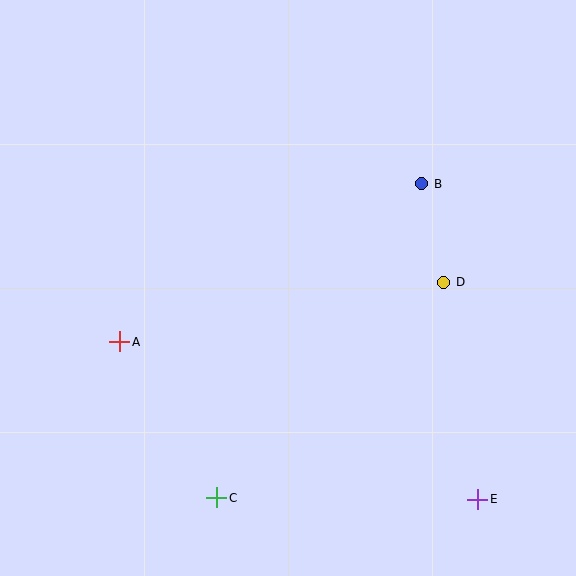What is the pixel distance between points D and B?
The distance between D and B is 101 pixels.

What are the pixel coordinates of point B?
Point B is at (422, 184).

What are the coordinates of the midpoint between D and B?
The midpoint between D and B is at (433, 233).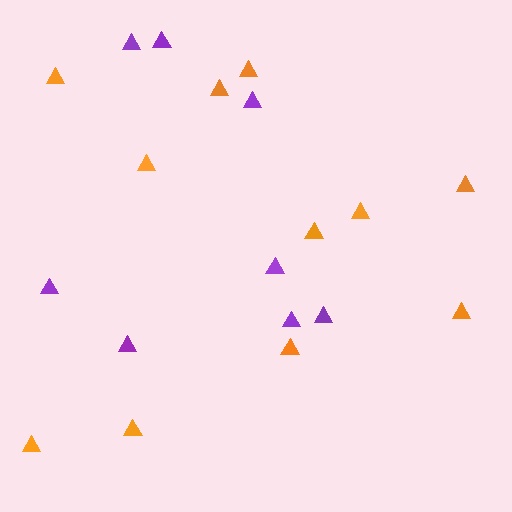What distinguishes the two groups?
There are 2 groups: one group of orange triangles (11) and one group of purple triangles (8).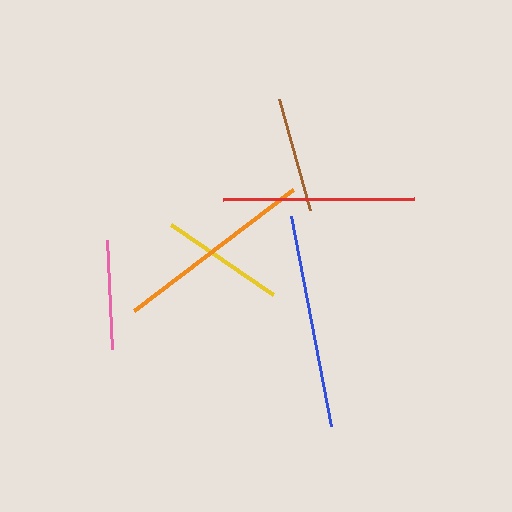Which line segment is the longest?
The blue line is the longest at approximately 214 pixels.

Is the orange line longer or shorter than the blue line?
The blue line is longer than the orange line.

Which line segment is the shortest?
The pink line is the shortest at approximately 110 pixels.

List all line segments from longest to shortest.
From longest to shortest: blue, orange, red, yellow, brown, pink.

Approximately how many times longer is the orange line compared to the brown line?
The orange line is approximately 1.7 times the length of the brown line.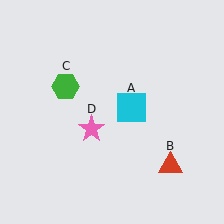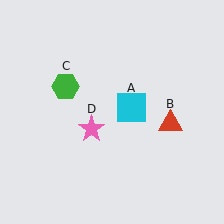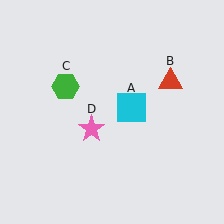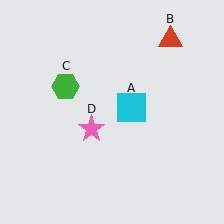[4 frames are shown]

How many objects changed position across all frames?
1 object changed position: red triangle (object B).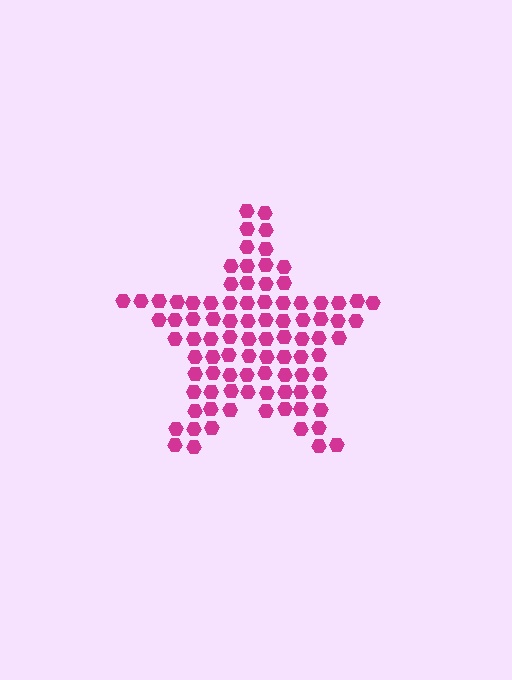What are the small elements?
The small elements are hexagons.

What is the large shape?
The large shape is a star.